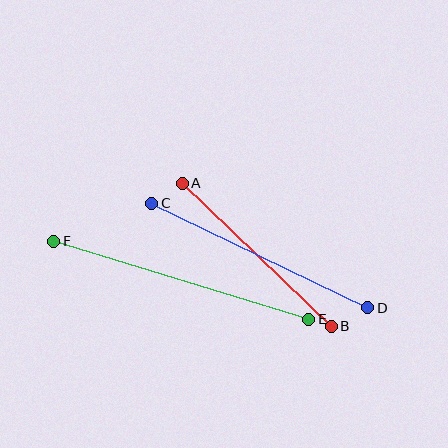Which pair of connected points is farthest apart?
Points E and F are farthest apart.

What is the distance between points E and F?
The distance is approximately 267 pixels.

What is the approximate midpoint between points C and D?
The midpoint is at approximately (260, 256) pixels.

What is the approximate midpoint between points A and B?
The midpoint is at approximately (257, 255) pixels.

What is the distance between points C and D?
The distance is approximately 239 pixels.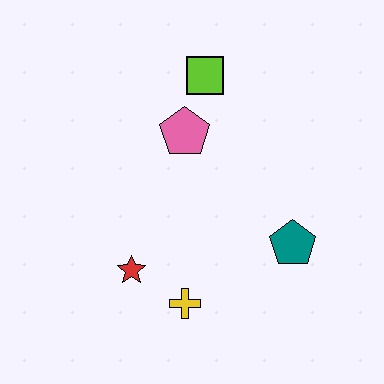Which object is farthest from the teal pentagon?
The lime square is farthest from the teal pentagon.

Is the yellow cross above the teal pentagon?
No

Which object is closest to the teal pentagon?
The yellow cross is closest to the teal pentagon.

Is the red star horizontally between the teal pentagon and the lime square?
No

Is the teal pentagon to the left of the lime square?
No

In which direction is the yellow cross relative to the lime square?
The yellow cross is below the lime square.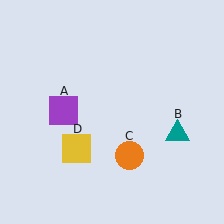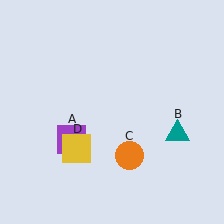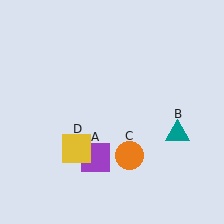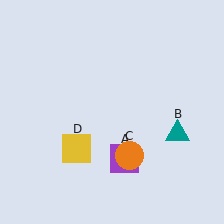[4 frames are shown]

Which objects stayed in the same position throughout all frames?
Teal triangle (object B) and orange circle (object C) and yellow square (object D) remained stationary.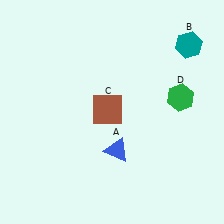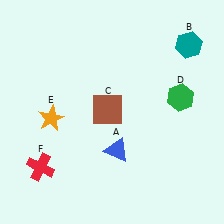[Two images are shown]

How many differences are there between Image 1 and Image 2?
There are 2 differences between the two images.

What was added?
An orange star (E), a red cross (F) were added in Image 2.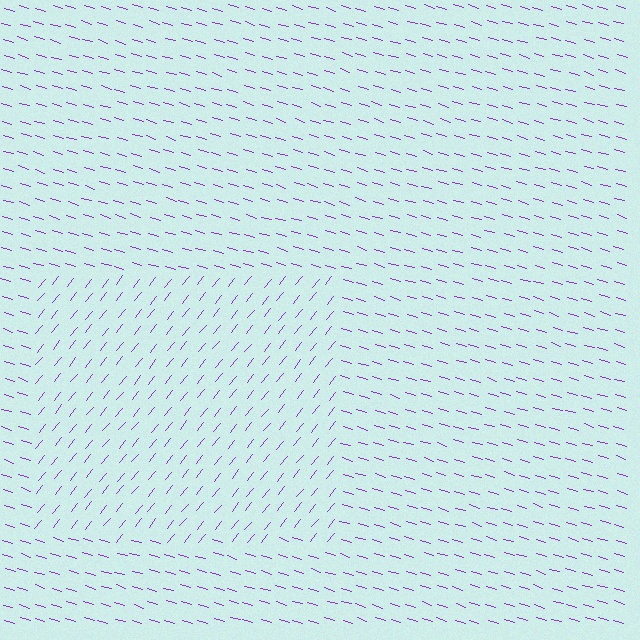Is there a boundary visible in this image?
Yes, there is a texture boundary formed by a change in line orientation.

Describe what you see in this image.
The image is filled with small purple line segments. A rectangle region in the image has lines oriented differently from the surrounding lines, creating a visible texture boundary.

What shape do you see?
I see a rectangle.